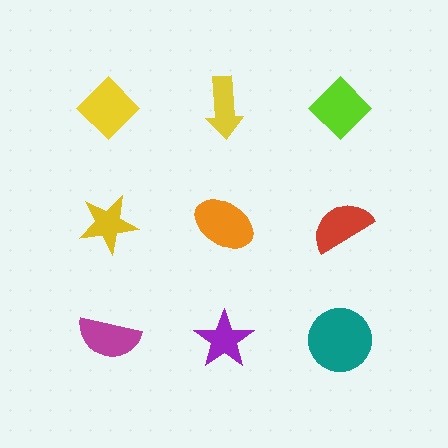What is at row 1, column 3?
A lime diamond.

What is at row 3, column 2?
A purple star.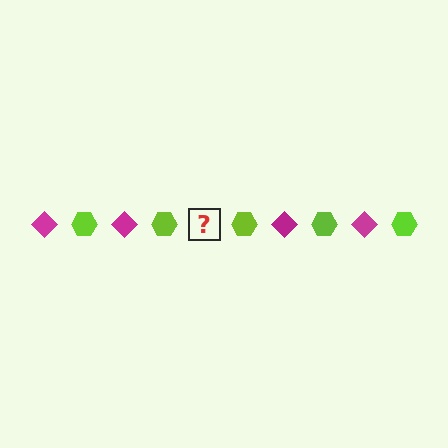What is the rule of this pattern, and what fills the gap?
The rule is that the pattern alternates between magenta diamond and lime hexagon. The gap should be filled with a magenta diamond.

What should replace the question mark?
The question mark should be replaced with a magenta diamond.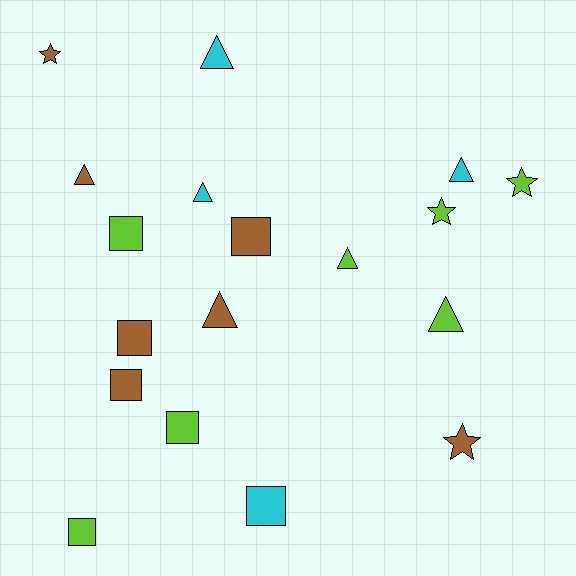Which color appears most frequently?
Lime, with 7 objects.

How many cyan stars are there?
There are no cyan stars.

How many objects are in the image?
There are 18 objects.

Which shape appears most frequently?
Triangle, with 7 objects.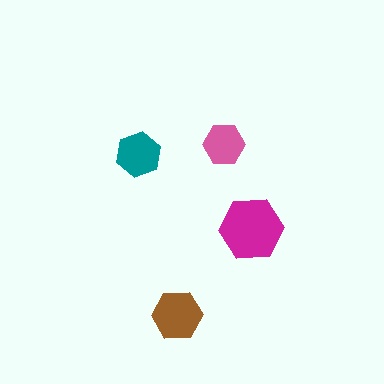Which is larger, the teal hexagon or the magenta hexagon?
The magenta one.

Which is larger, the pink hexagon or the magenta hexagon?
The magenta one.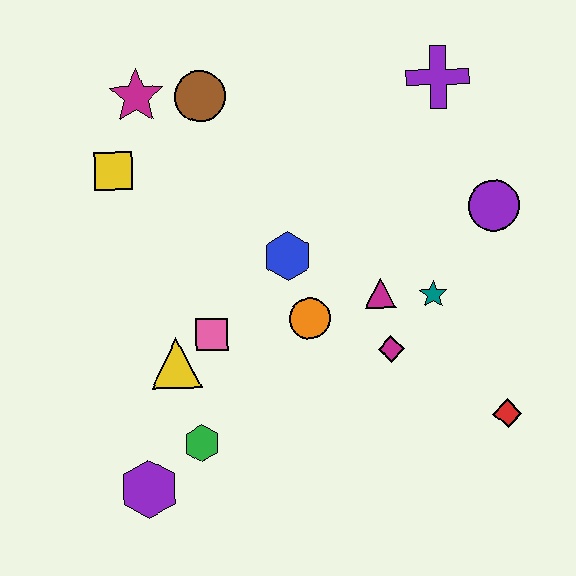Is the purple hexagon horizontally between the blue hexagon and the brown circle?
No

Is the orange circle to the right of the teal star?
No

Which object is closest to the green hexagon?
The purple hexagon is closest to the green hexagon.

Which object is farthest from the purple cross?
The purple hexagon is farthest from the purple cross.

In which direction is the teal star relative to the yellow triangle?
The teal star is to the right of the yellow triangle.